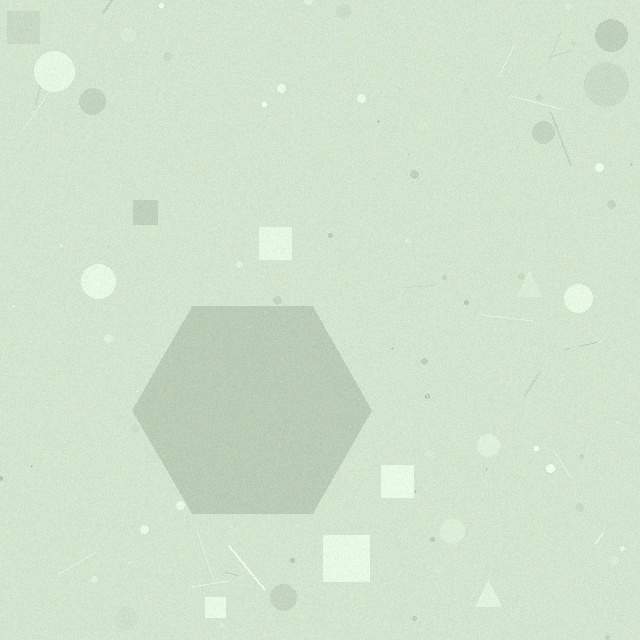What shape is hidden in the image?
A hexagon is hidden in the image.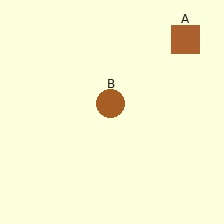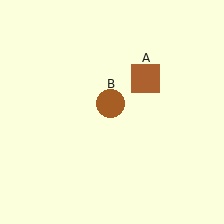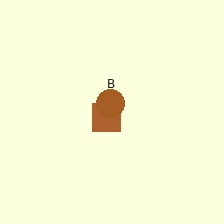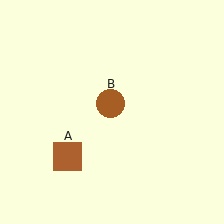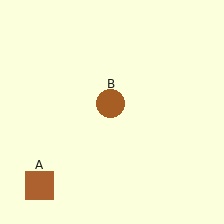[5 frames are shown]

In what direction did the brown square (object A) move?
The brown square (object A) moved down and to the left.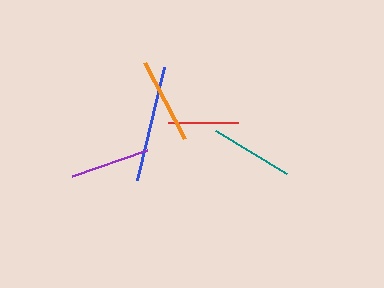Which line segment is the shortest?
The red line is the shortest at approximately 70 pixels.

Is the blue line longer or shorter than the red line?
The blue line is longer than the red line.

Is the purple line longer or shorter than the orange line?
The orange line is longer than the purple line.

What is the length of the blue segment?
The blue segment is approximately 115 pixels long.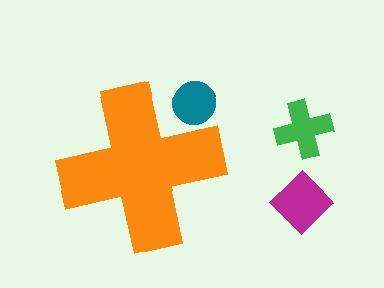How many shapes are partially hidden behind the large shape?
1 shape is partially hidden.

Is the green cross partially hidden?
No, the green cross is fully visible.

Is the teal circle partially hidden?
Yes, the teal circle is partially hidden behind the orange cross.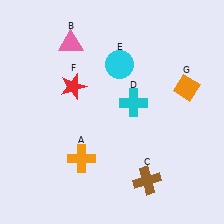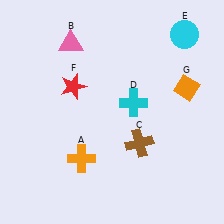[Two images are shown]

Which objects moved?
The objects that moved are: the brown cross (C), the cyan circle (E).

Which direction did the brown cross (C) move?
The brown cross (C) moved up.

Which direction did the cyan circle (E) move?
The cyan circle (E) moved right.